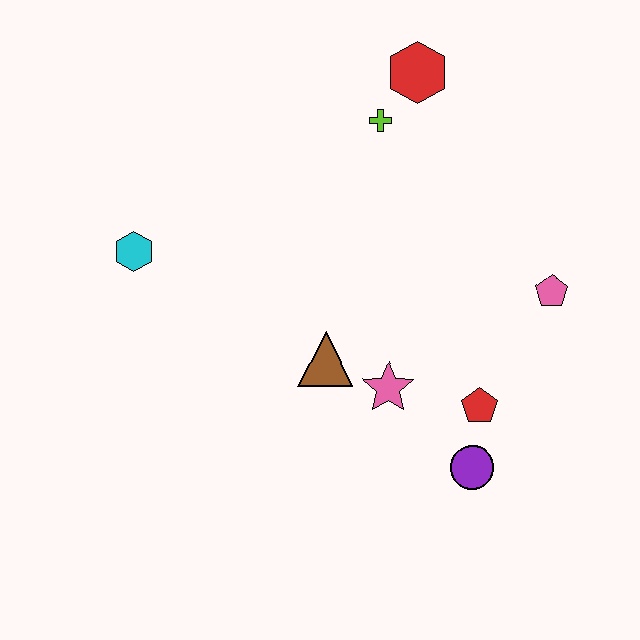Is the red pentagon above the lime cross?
No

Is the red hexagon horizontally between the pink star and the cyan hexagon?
No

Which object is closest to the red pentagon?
The purple circle is closest to the red pentagon.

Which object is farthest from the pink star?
The red hexagon is farthest from the pink star.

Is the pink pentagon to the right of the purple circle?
Yes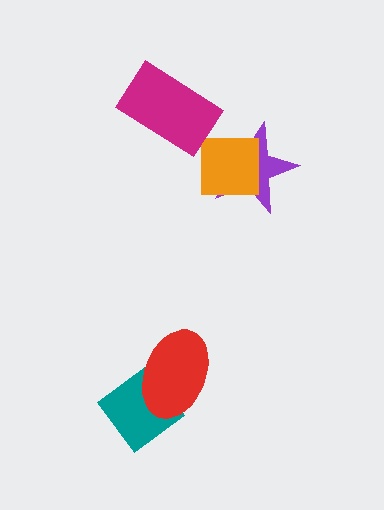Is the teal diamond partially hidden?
Yes, it is partially covered by another shape.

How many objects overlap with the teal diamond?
1 object overlaps with the teal diamond.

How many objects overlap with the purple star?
1 object overlaps with the purple star.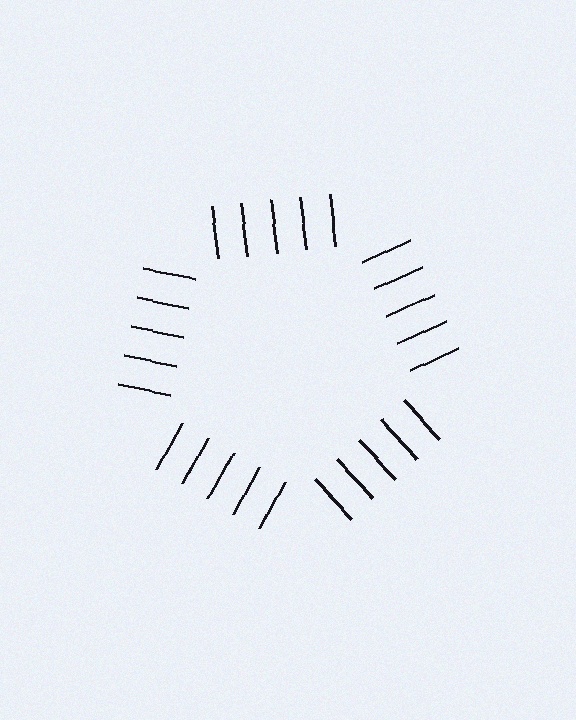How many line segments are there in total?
25 — 5 along each of the 5 edges.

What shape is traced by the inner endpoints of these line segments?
An illusory pentagon — the line segments terminate on its edges but no continuous stroke is drawn.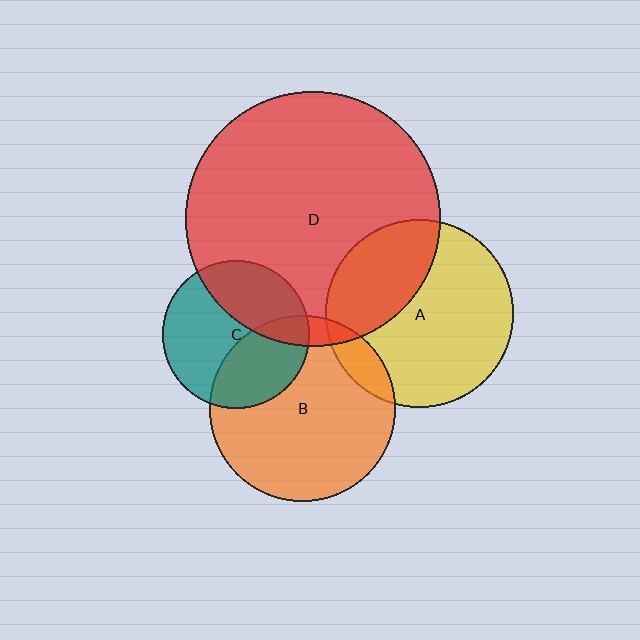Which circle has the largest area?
Circle D (red).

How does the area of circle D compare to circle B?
Approximately 1.9 times.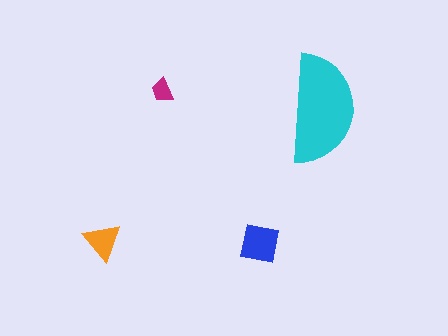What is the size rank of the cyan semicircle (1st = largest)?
1st.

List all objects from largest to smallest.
The cyan semicircle, the blue square, the orange triangle, the magenta trapezoid.